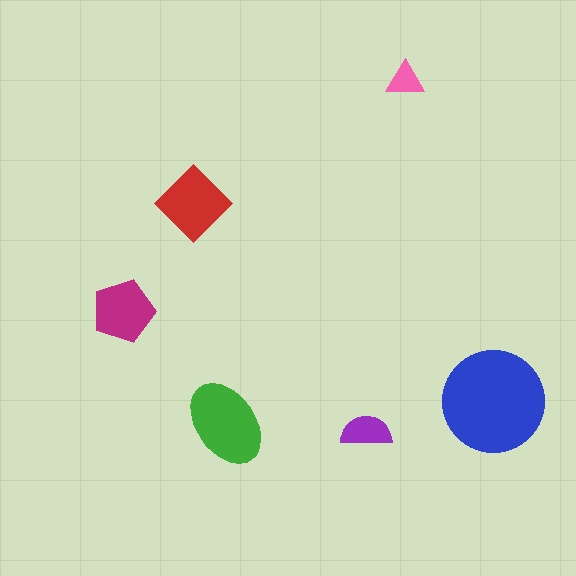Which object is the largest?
The blue circle.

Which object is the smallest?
The pink triangle.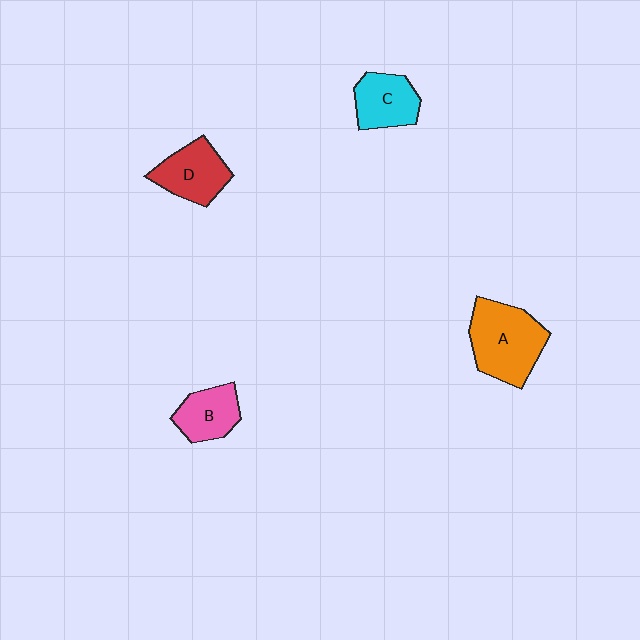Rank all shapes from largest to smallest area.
From largest to smallest: A (orange), D (red), C (cyan), B (pink).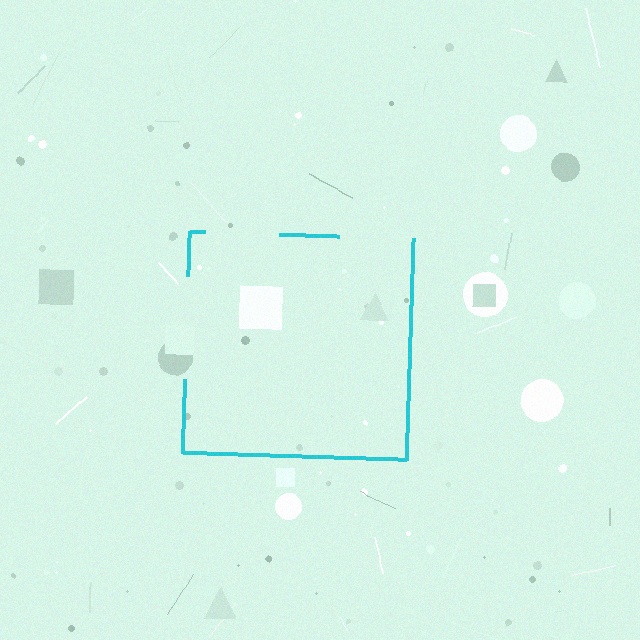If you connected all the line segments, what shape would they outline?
They would outline a square.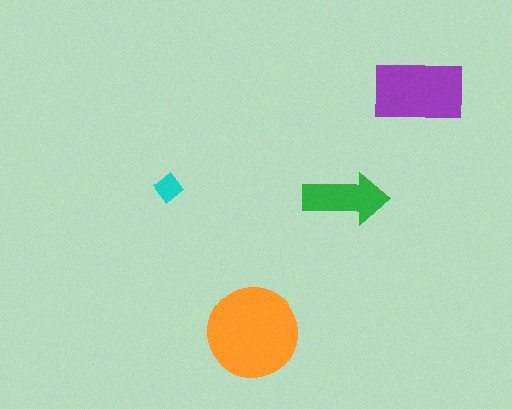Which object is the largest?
The orange circle.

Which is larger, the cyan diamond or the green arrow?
The green arrow.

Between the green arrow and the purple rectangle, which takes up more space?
The purple rectangle.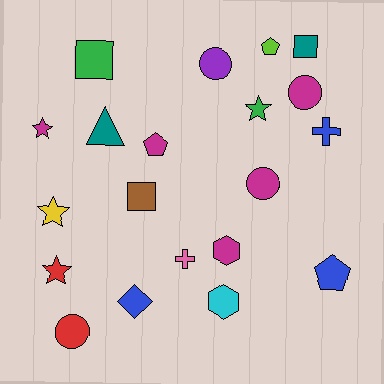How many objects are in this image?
There are 20 objects.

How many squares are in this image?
There are 3 squares.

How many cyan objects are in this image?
There is 1 cyan object.